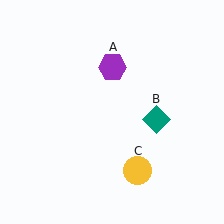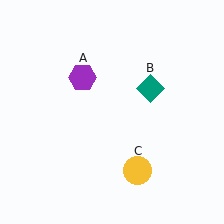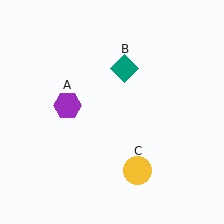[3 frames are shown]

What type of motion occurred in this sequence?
The purple hexagon (object A), teal diamond (object B) rotated counterclockwise around the center of the scene.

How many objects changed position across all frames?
2 objects changed position: purple hexagon (object A), teal diamond (object B).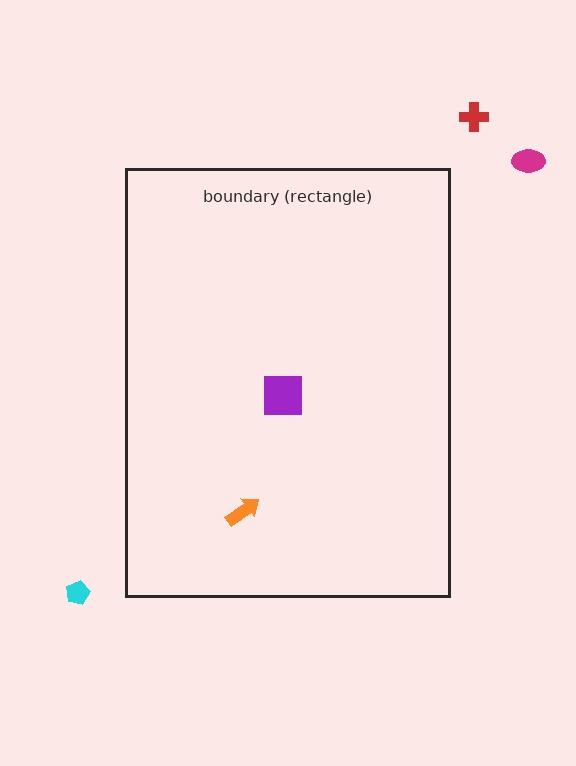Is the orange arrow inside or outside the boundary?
Inside.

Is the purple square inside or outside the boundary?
Inside.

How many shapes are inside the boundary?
2 inside, 3 outside.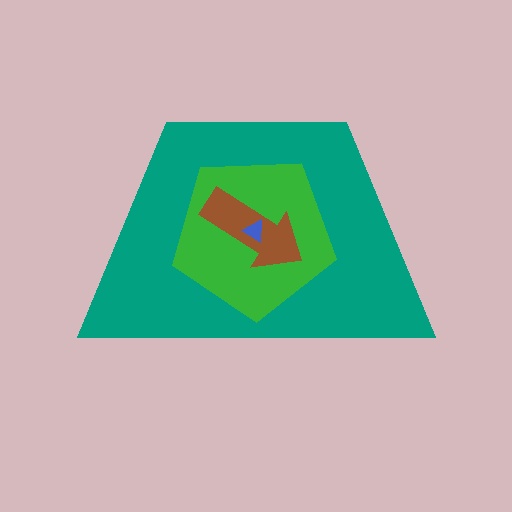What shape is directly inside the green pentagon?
The brown arrow.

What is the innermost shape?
The blue triangle.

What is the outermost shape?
The teal trapezoid.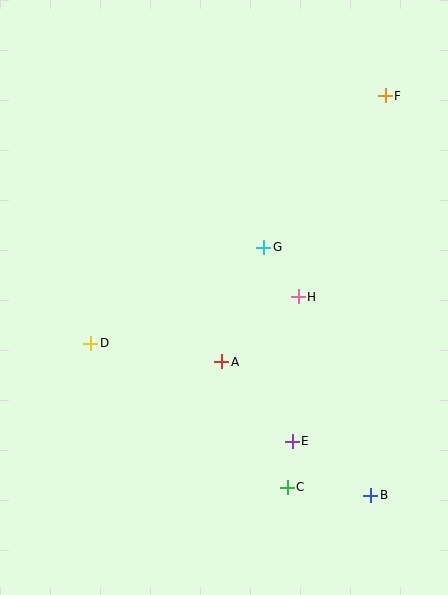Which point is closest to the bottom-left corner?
Point D is closest to the bottom-left corner.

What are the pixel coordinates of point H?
Point H is at (298, 297).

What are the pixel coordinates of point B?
Point B is at (371, 495).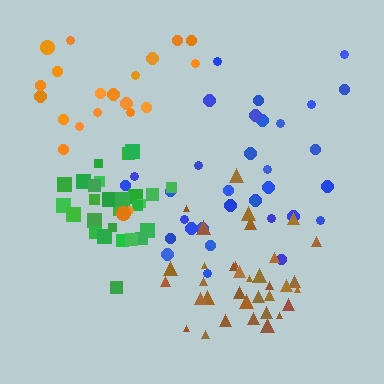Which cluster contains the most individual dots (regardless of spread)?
Brown (35).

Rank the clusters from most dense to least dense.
green, brown, blue, orange.